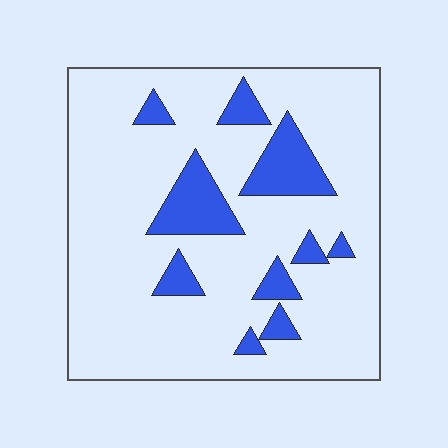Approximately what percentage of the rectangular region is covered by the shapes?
Approximately 15%.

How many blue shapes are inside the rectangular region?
10.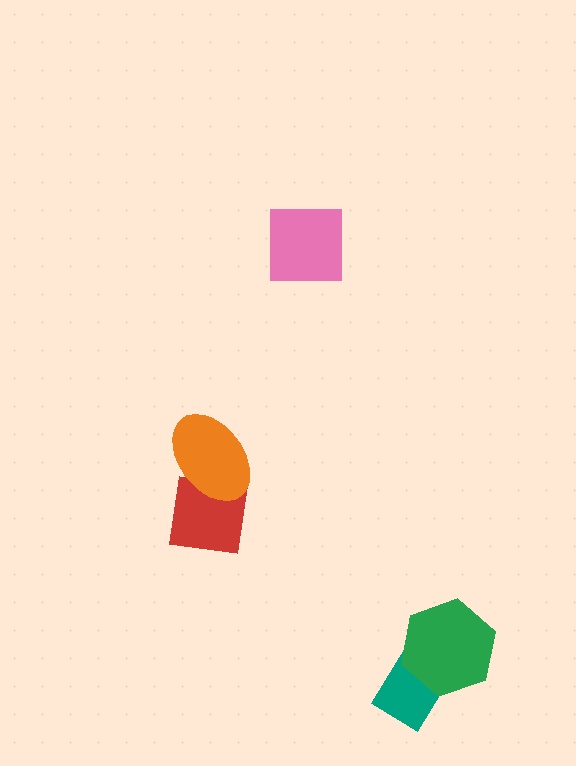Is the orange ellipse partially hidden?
No, no other shape covers it.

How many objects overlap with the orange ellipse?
1 object overlaps with the orange ellipse.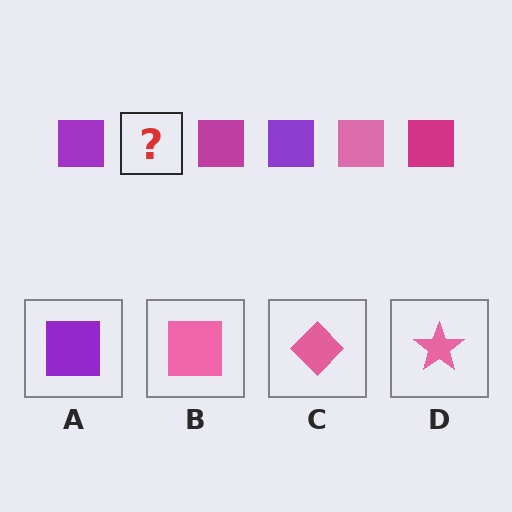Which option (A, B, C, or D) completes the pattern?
B.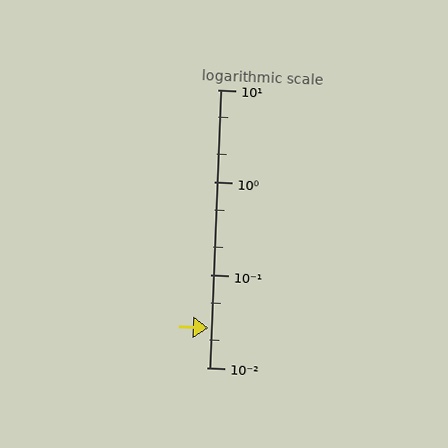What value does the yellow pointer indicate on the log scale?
The pointer indicates approximately 0.027.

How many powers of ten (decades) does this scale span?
The scale spans 3 decades, from 0.01 to 10.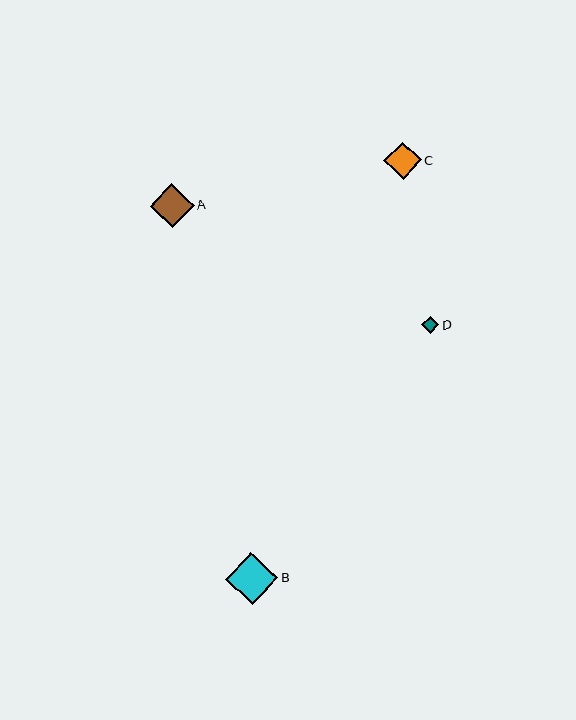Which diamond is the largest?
Diamond B is the largest with a size of approximately 52 pixels.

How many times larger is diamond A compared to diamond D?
Diamond A is approximately 2.6 times the size of diamond D.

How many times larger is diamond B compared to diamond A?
Diamond B is approximately 1.2 times the size of diamond A.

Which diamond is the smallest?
Diamond D is the smallest with a size of approximately 17 pixels.